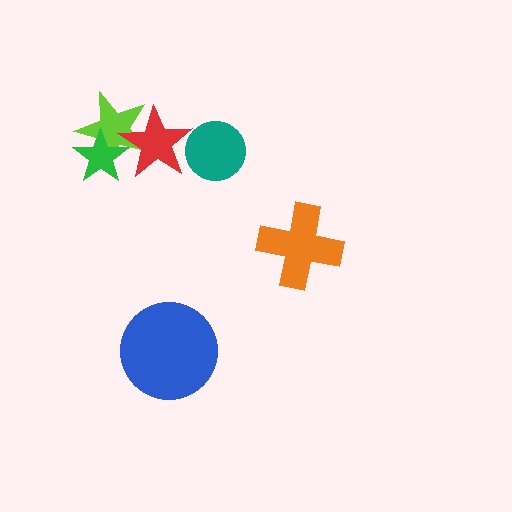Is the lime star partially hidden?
Yes, it is partially covered by another shape.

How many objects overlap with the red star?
3 objects overlap with the red star.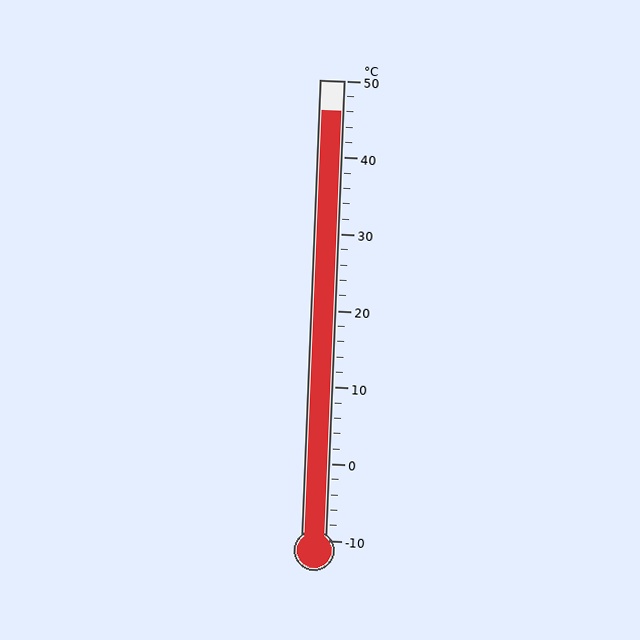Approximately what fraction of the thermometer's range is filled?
The thermometer is filled to approximately 95% of its range.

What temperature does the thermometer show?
The thermometer shows approximately 46°C.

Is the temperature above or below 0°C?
The temperature is above 0°C.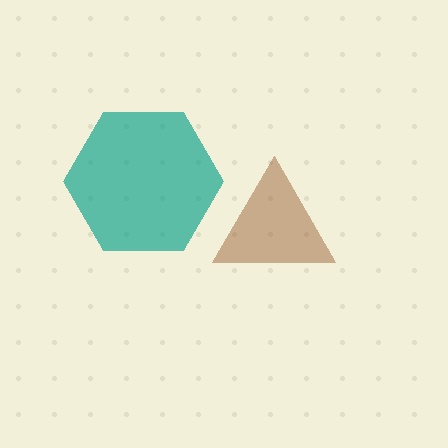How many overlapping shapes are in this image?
There are 2 overlapping shapes in the image.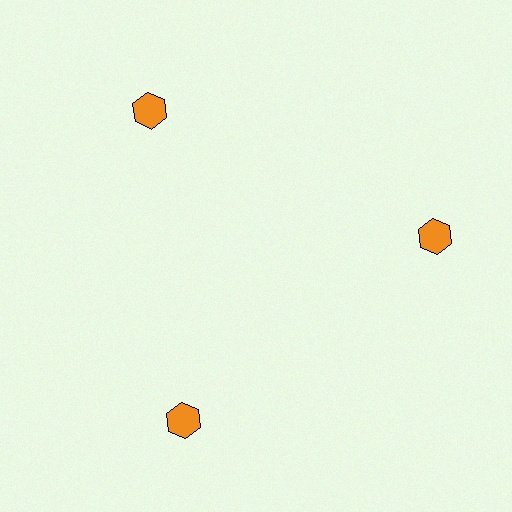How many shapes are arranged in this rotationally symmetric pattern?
There are 3 shapes, arranged in 3 groups of 1.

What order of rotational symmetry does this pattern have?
This pattern has 3-fold rotational symmetry.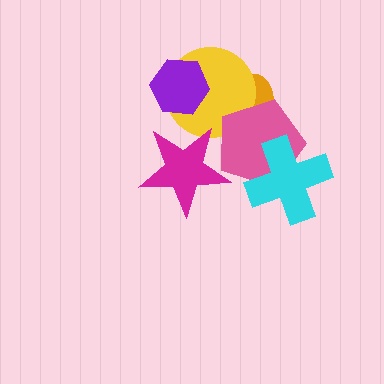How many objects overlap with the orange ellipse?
2 objects overlap with the orange ellipse.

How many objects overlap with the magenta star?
2 objects overlap with the magenta star.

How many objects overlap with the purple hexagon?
1 object overlaps with the purple hexagon.